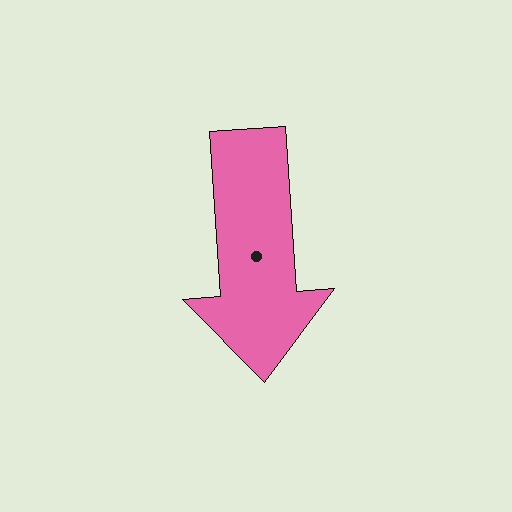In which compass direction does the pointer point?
South.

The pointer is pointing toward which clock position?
Roughly 6 o'clock.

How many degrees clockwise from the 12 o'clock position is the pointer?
Approximately 176 degrees.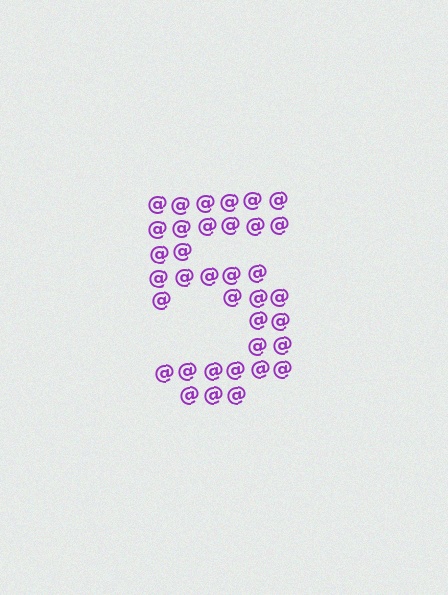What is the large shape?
The large shape is the digit 5.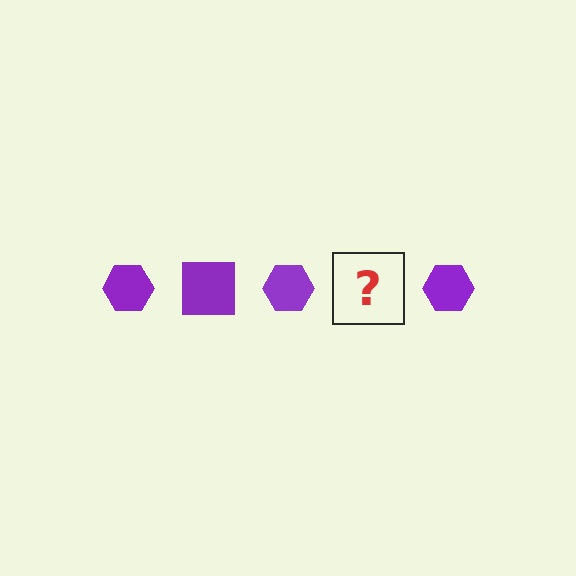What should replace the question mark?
The question mark should be replaced with a purple square.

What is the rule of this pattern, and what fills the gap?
The rule is that the pattern cycles through hexagon, square shapes in purple. The gap should be filled with a purple square.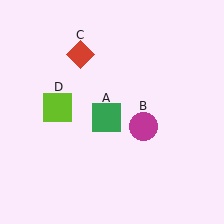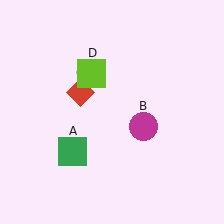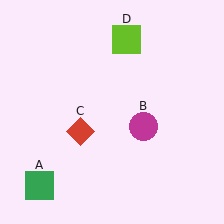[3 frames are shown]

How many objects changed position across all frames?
3 objects changed position: green square (object A), red diamond (object C), lime square (object D).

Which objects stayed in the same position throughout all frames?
Magenta circle (object B) remained stationary.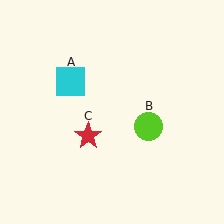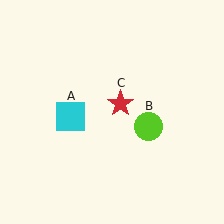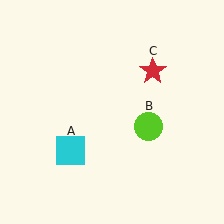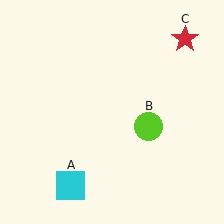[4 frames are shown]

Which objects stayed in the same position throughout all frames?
Lime circle (object B) remained stationary.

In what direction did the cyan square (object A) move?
The cyan square (object A) moved down.